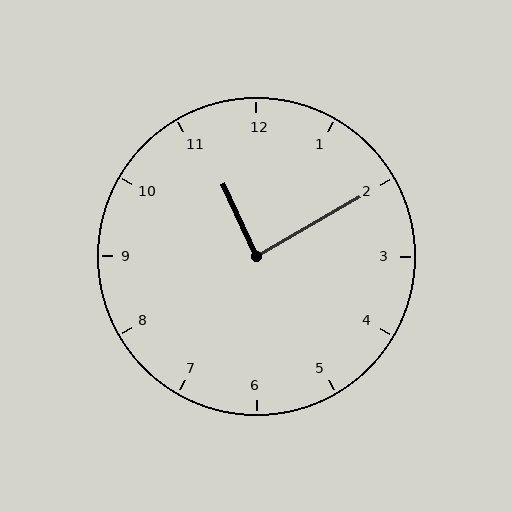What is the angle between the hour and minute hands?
Approximately 85 degrees.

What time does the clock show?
11:10.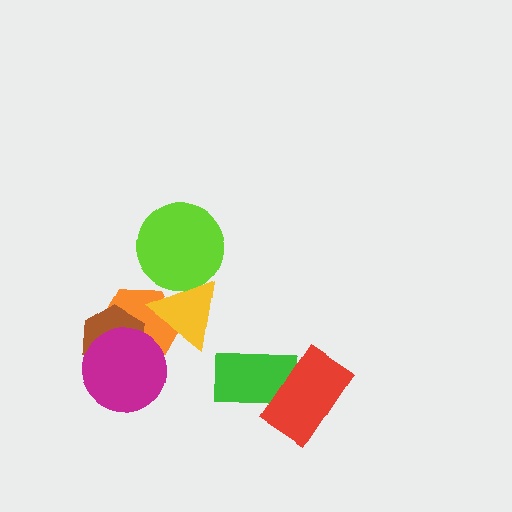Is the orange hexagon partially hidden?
Yes, it is partially covered by another shape.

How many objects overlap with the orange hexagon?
3 objects overlap with the orange hexagon.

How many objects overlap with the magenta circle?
2 objects overlap with the magenta circle.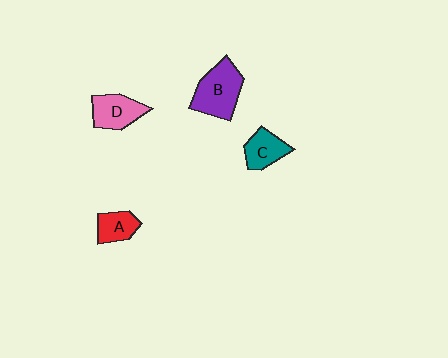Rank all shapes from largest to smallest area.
From largest to smallest: B (purple), D (pink), C (teal), A (red).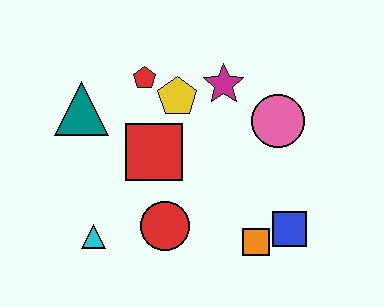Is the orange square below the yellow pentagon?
Yes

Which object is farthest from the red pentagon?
The blue square is farthest from the red pentagon.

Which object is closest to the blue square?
The orange square is closest to the blue square.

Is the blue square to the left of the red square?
No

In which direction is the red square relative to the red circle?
The red square is above the red circle.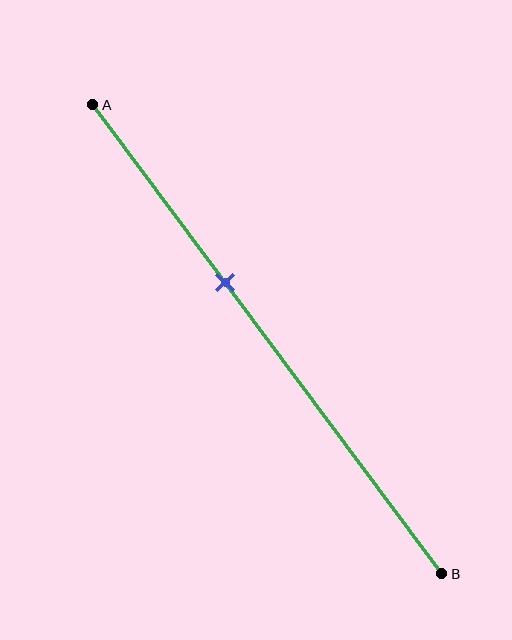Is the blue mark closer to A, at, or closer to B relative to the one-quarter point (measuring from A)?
The blue mark is closer to point B than the one-quarter point of segment AB.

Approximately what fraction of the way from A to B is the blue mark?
The blue mark is approximately 40% of the way from A to B.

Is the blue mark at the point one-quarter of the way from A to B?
No, the mark is at about 40% from A, not at the 25% one-quarter point.